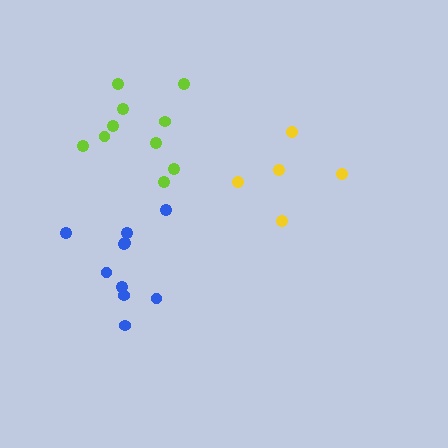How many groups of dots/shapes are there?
There are 3 groups.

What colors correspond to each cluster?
The clusters are colored: lime, yellow, blue.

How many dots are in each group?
Group 1: 10 dots, Group 2: 5 dots, Group 3: 10 dots (25 total).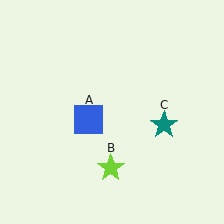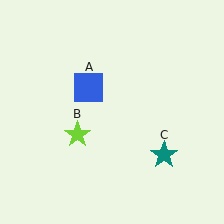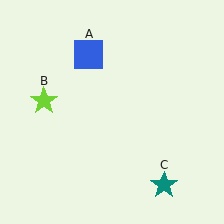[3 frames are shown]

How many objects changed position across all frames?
3 objects changed position: blue square (object A), lime star (object B), teal star (object C).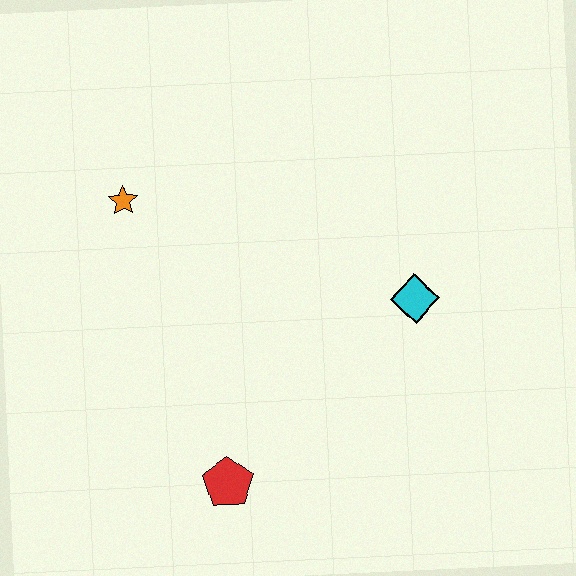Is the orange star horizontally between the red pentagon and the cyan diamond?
No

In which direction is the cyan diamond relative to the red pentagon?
The cyan diamond is to the right of the red pentagon.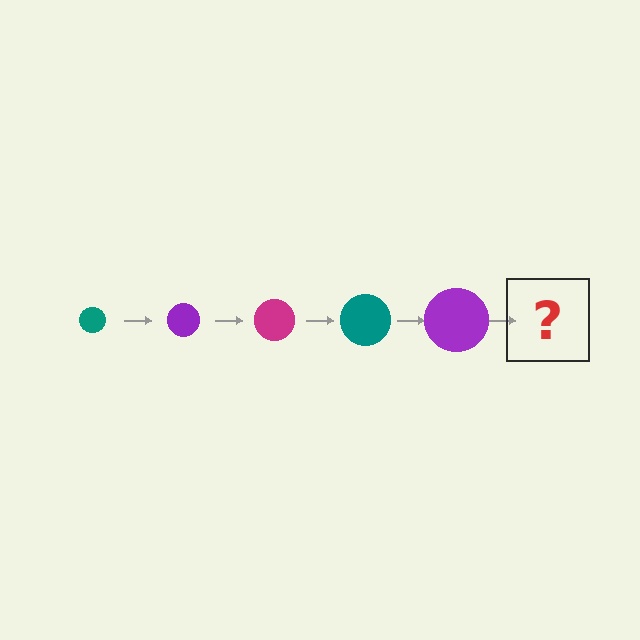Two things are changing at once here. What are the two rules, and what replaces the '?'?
The two rules are that the circle grows larger each step and the color cycles through teal, purple, and magenta. The '?' should be a magenta circle, larger than the previous one.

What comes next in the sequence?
The next element should be a magenta circle, larger than the previous one.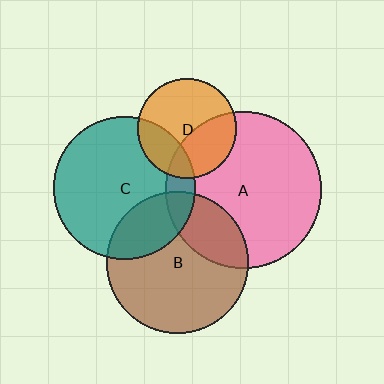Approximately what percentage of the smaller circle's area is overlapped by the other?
Approximately 35%.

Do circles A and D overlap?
Yes.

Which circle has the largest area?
Circle A (pink).